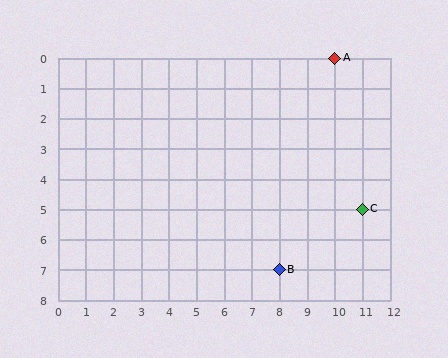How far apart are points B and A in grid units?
Points B and A are 2 columns and 7 rows apart (about 7.3 grid units diagonally).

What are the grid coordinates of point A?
Point A is at grid coordinates (10, 0).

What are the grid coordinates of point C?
Point C is at grid coordinates (11, 5).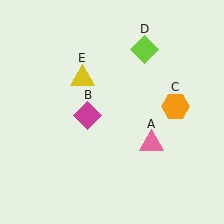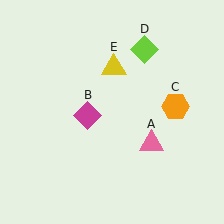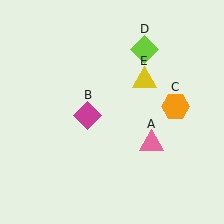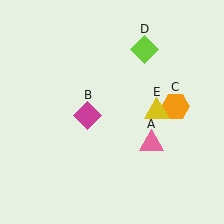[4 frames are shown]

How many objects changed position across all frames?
1 object changed position: yellow triangle (object E).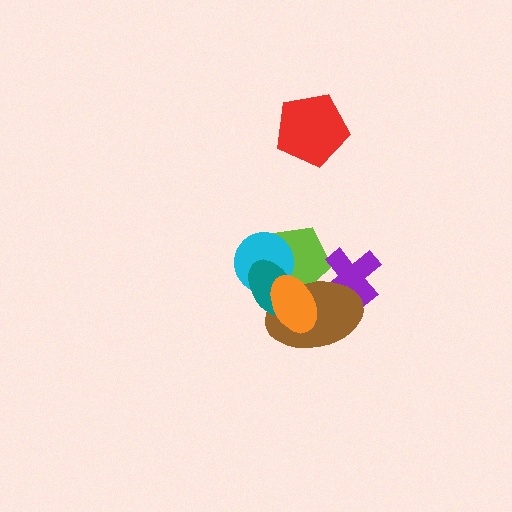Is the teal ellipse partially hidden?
Yes, it is partially covered by another shape.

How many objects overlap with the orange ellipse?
4 objects overlap with the orange ellipse.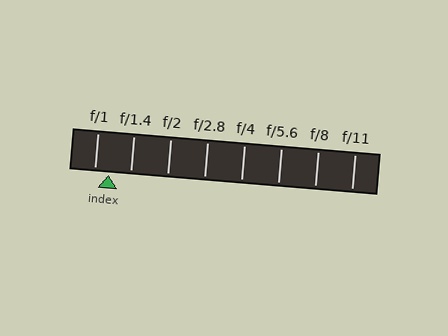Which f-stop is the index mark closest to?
The index mark is closest to f/1.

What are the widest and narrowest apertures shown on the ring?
The widest aperture shown is f/1 and the narrowest is f/11.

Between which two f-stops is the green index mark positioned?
The index mark is between f/1 and f/1.4.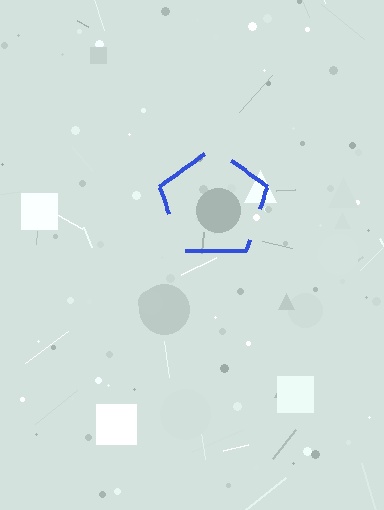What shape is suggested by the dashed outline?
The dashed outline suggests a pentagon.